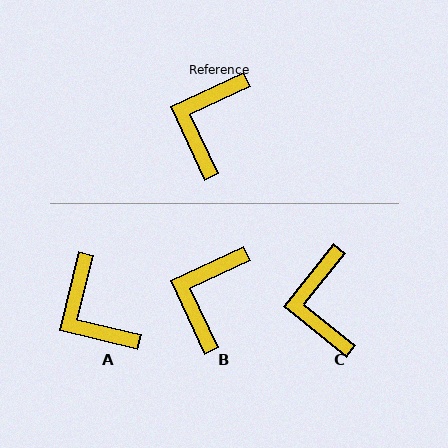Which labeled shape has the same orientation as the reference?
B.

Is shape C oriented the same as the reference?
No, it is off by about 26 degrees.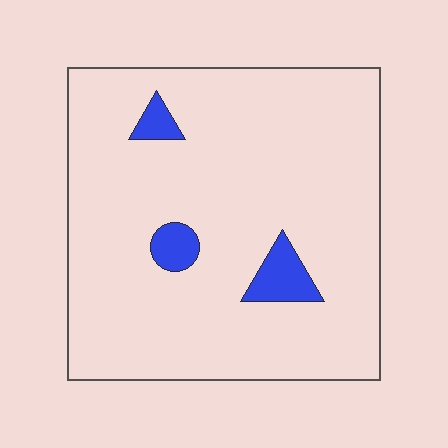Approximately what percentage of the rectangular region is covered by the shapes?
Approximately 5%.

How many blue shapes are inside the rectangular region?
3.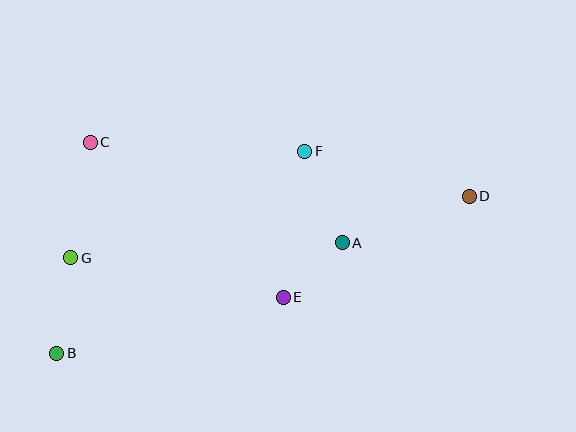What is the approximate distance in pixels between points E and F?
The distance between E and F is approximately 148 pixels.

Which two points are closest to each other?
Points A and E are closest to each other.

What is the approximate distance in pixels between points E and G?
The distance between E and G is approximately 217 pixels.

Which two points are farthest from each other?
Points B and D are farthest from each other.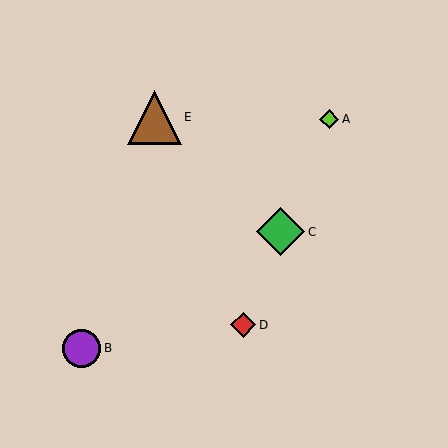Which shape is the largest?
The brown triangle (labeled E) is the largest.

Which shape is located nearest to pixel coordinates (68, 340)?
The purple circle (labeled B) at (82, 348) is nearest to that location.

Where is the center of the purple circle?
The center of the purple circle is at (82, 348).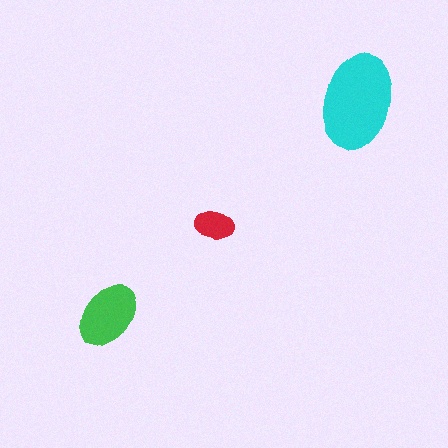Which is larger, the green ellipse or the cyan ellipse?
The cyan one.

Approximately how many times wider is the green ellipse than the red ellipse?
About 1.5 times wider.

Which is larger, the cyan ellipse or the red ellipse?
The cyan one.